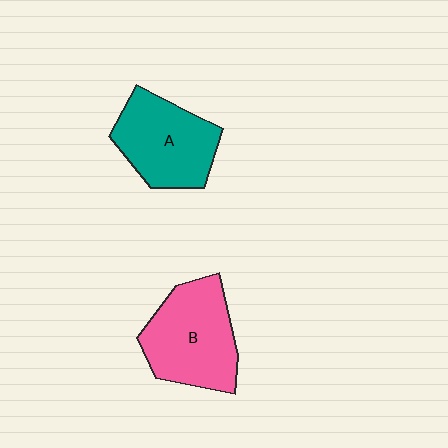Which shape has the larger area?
Shape B (pink).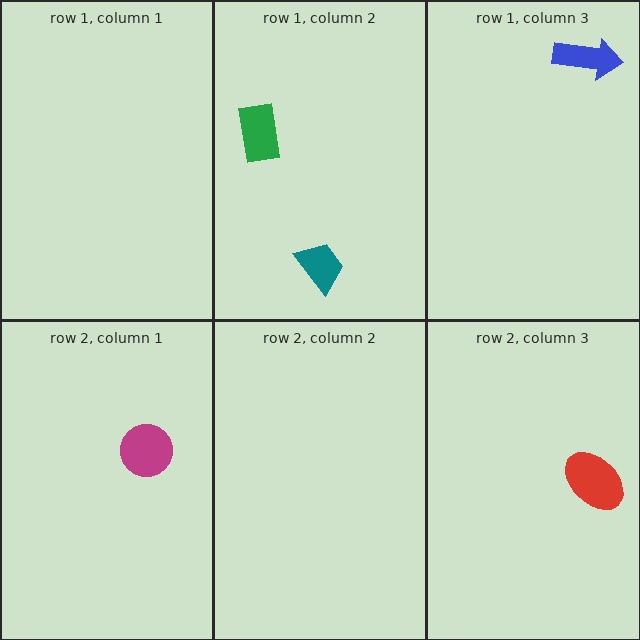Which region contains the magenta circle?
The row 2, column 1 region.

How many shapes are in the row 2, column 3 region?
1.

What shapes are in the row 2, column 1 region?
The magenta circle.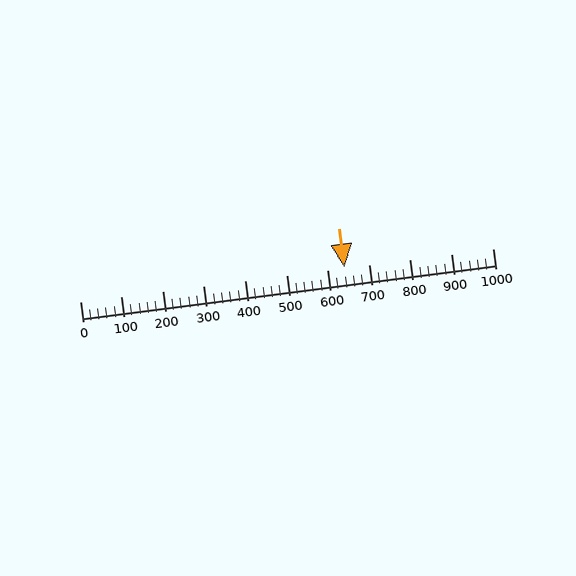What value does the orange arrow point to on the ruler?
The orange arrow points to approximately 640.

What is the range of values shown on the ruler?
The ruler shows values from 0 to 1000.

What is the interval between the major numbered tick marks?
The major tick marks are spaced 100 units apart.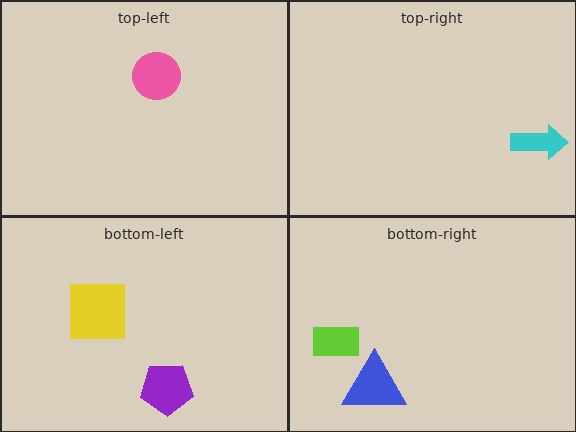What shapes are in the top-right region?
The cyan arrow.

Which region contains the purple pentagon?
The bottom-left region.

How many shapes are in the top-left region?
1.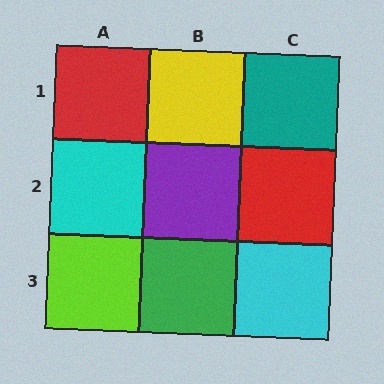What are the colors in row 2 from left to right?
Cyan, purple, red.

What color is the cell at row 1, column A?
Red.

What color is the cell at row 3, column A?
Lime.